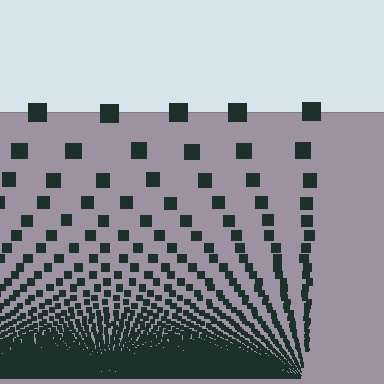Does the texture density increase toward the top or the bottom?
Density increases toward the bottom.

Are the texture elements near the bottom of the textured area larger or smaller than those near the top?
Smaller. The gradient is inverted — elements near the bottom are smaller and denser.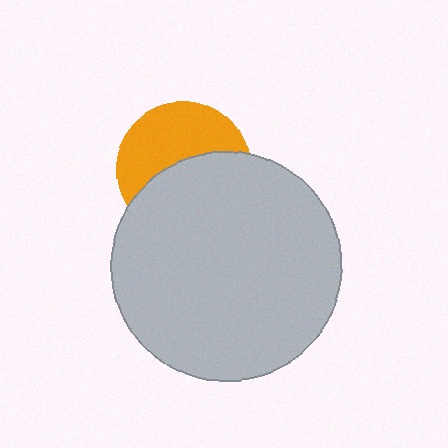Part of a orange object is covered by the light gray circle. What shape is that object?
It is a circle.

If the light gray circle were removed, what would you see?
You would see the complete orange circle.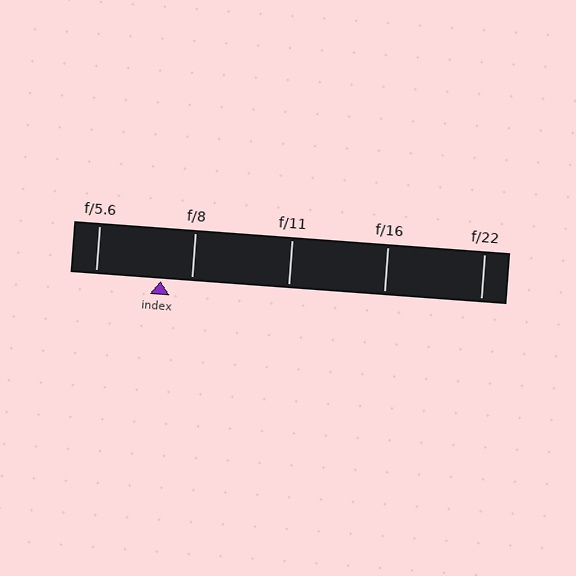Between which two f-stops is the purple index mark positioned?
The index mark is between f/5.6 and f/8.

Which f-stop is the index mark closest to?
The index mark is closest to f/8.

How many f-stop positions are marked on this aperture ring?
There are 5 f-stop positions marked.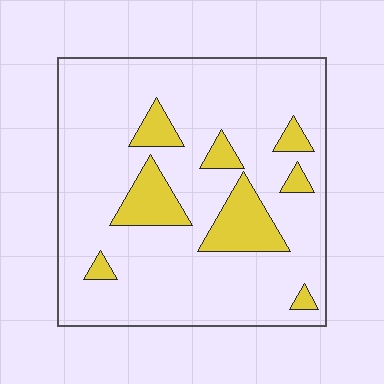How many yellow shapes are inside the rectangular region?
8.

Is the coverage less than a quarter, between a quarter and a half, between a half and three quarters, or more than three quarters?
Less than a quarter.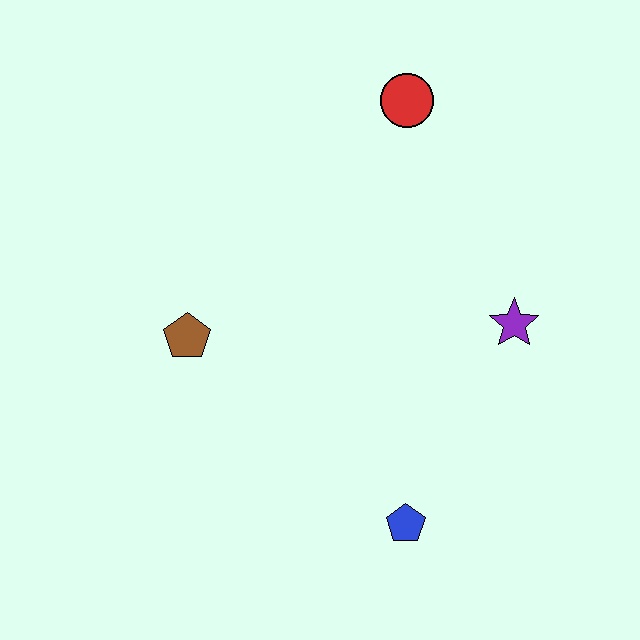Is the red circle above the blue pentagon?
Yes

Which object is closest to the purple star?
The blue pentagon is closest to the purple star.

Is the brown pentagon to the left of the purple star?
Yes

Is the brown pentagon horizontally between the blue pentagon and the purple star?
No